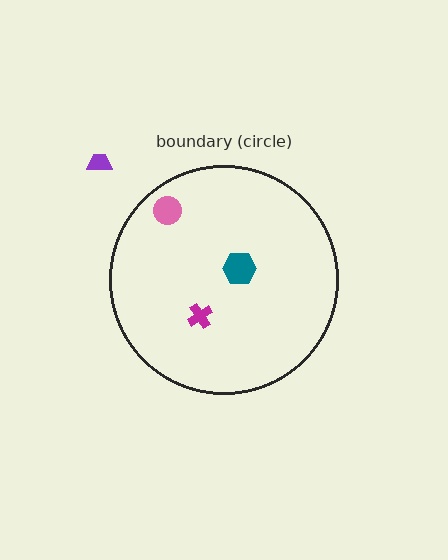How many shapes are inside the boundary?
3 inside, 1 outside.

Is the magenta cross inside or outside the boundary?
Inside.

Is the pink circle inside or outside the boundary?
Inside.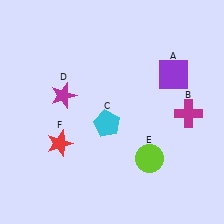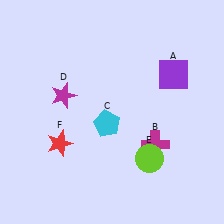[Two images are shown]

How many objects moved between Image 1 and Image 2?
1 object moved between the two images.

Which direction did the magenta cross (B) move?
The magenta cross (B) moved left.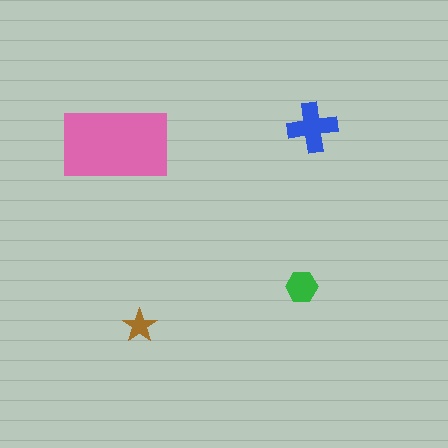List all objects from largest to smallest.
The pink rectangle, the blue cross, the green hexagon, the brown star.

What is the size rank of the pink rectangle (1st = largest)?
1st.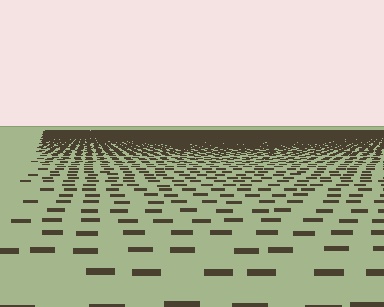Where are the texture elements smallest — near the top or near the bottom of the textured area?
Near the top.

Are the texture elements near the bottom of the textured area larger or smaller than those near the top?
Larger. Near the bottom, elements are closer to the viewer and appear at a bigger on-screen size.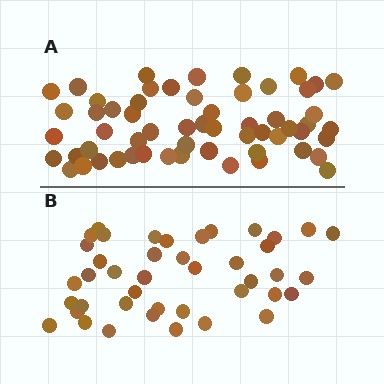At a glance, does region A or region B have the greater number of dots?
Region A (the top region) has more dots.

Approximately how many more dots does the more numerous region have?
Region A has approximately 15 more dots than region B.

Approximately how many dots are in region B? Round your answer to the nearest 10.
About 40 dots. (The exact count is 42, which rounds to 40.)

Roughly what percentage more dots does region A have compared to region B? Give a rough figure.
About 40% more.